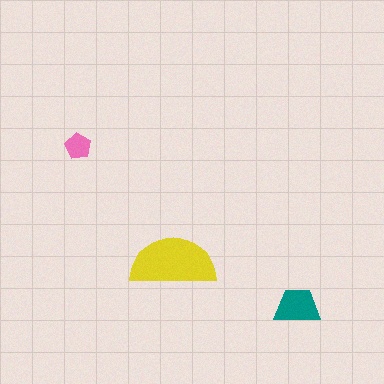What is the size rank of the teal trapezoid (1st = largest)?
2nd.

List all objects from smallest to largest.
The pink pentagon, the teal trapezoid, the yellow semicircle.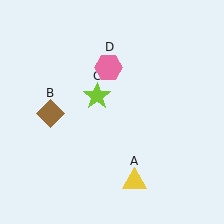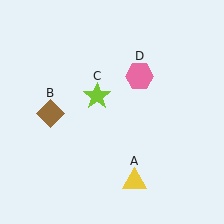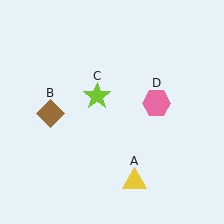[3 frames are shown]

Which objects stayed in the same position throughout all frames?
Yellow triangle (object A) and brown diamond (object B) and lime star (object C) remained stationary.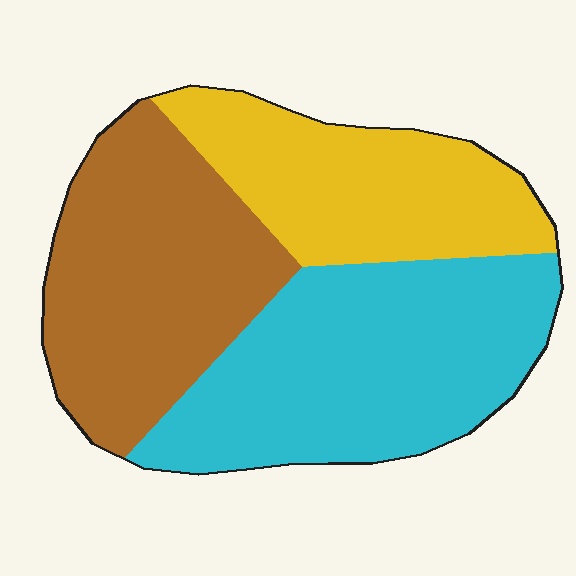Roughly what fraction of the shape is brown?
Brown covers around 35% of the shape.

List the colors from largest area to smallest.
From largest to smallest: cyan, brown, yellow.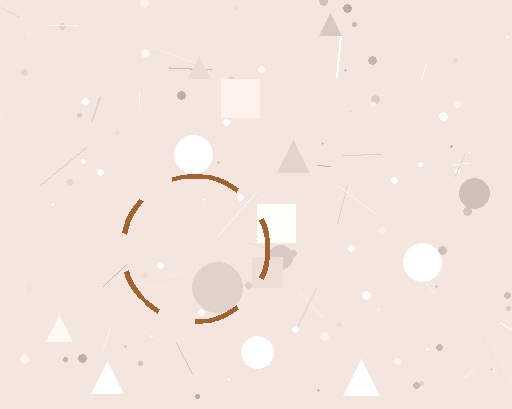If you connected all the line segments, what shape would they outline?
They would outline a circle.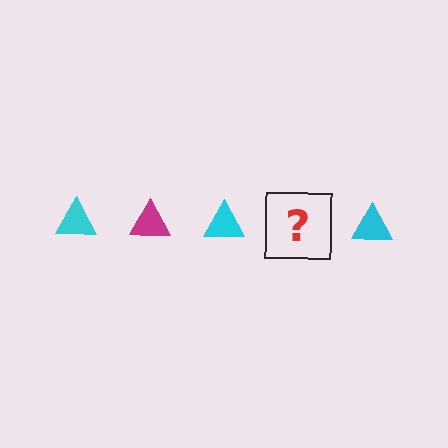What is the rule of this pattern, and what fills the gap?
The rule is that the pattern cycles through cyan, magenta triangles. The gap should be filled with a magenta triangle.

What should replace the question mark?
The question mark should be replaced with a magenta triangle.